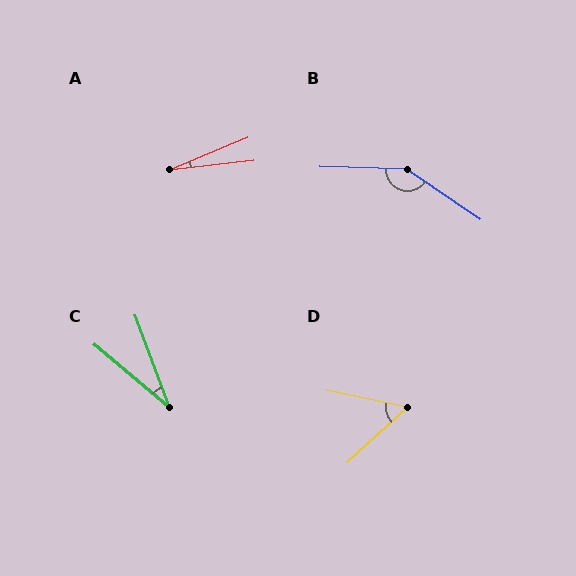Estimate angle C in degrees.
Approximately 29 degrees.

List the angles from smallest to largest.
A (16°), C (29°), D (54°), B (147°).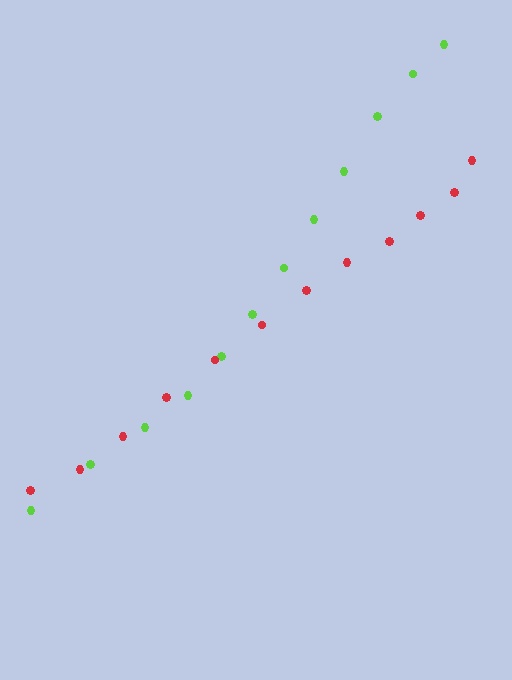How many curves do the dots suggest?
There are 2 distinct paths.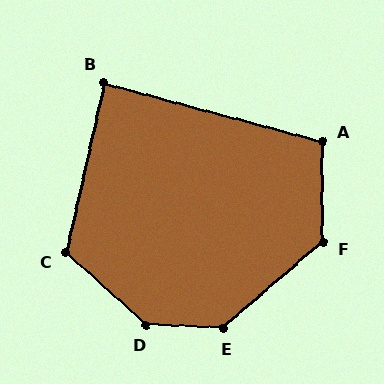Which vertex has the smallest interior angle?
B, at approximately 88 degrees.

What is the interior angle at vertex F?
Approximately 131 degrees (obtuse).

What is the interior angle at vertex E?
Approximately 136 degrees (obtuse).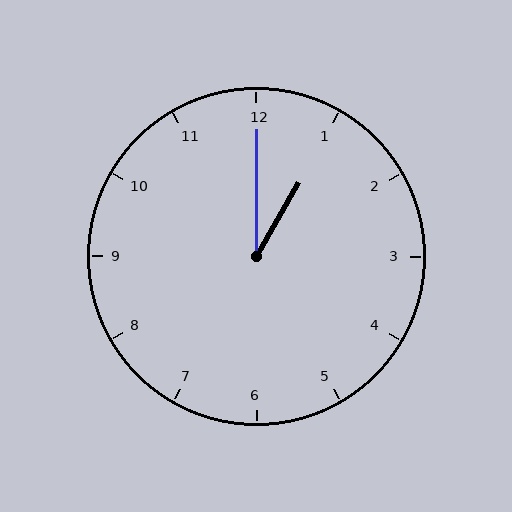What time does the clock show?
1:00.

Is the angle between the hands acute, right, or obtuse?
It is acute.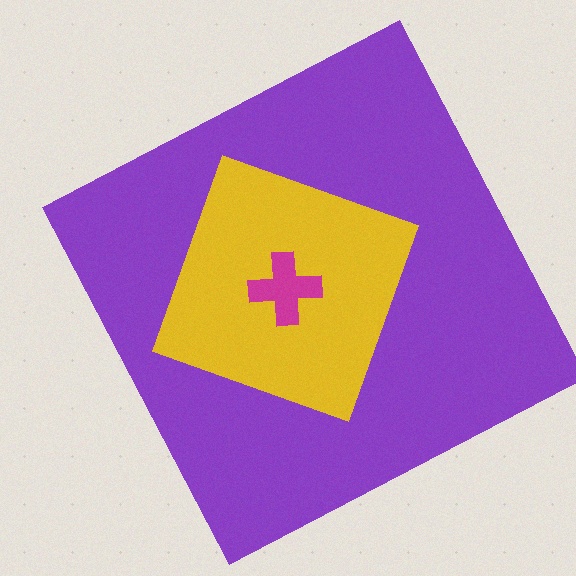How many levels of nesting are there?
3.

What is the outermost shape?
The purple square.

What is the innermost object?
The magenta cross.